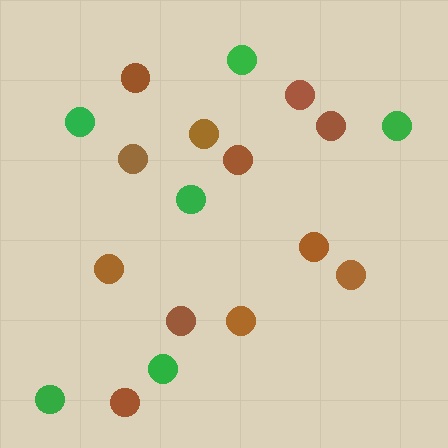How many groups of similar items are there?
There are 2 groups: one group of brown circles (12) and one group of green circles (6).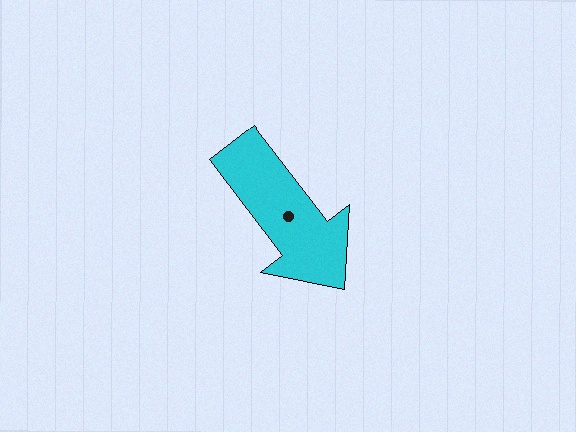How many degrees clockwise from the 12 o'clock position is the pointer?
Approximately 142 degrees.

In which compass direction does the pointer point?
Southeast.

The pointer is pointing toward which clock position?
Roughly 5 o'clock.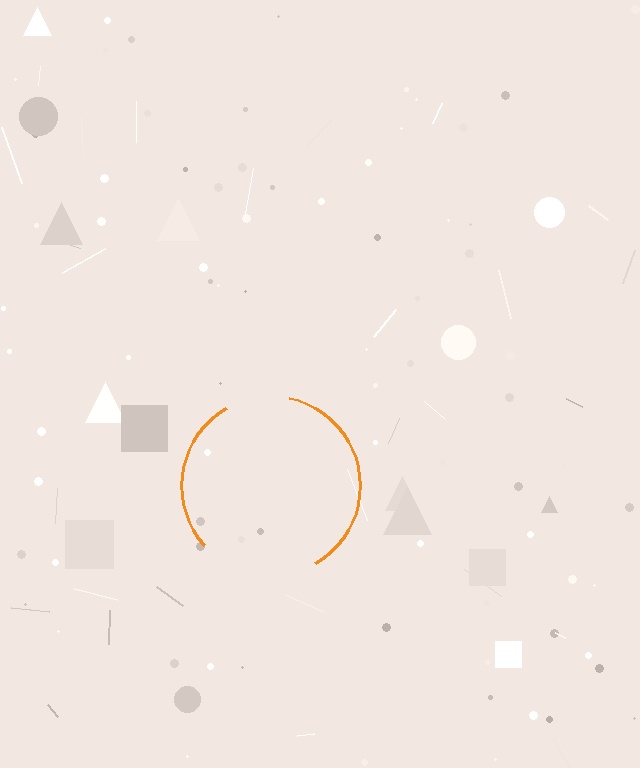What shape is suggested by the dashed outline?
The dashed outline suggests a circle.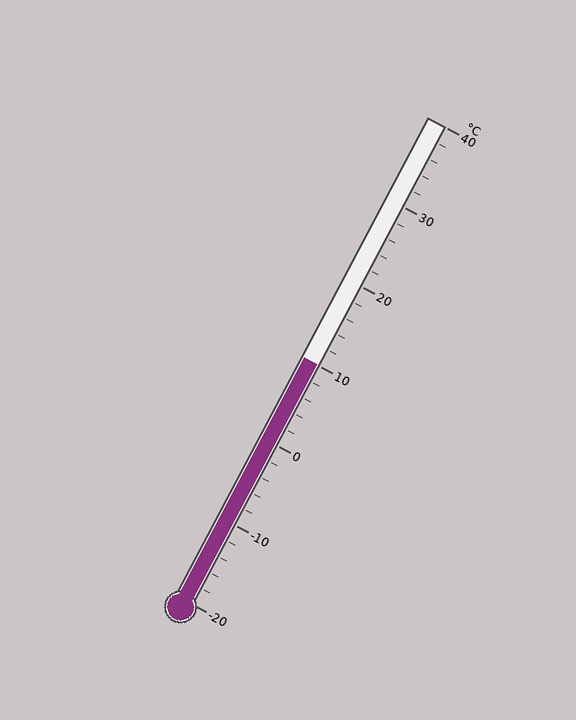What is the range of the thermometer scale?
The thermometer scale ranges from -20°C to 40°C.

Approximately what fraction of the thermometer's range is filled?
The thermometer is filled to approximately 50% of its range.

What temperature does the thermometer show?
The thermometer shows approximately 10°C.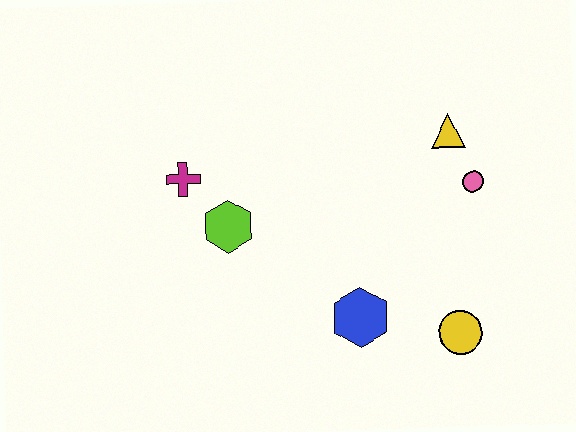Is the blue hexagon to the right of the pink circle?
No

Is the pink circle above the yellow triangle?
No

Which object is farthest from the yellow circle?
The magenta cross is farthest from the yellow circle.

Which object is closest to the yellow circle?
The blue hexagon is closest to the yellow circle.